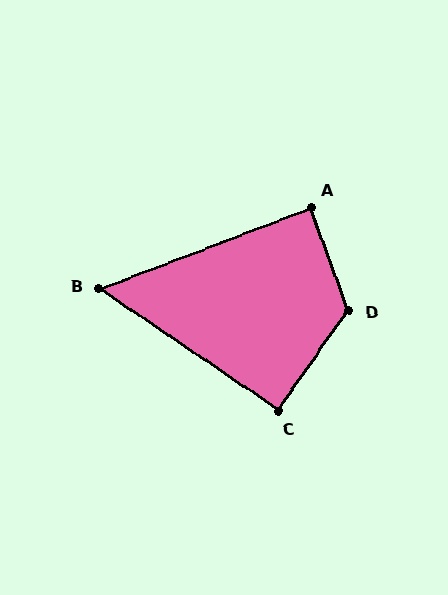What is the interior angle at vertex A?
Approximately 89 degrees (approximately right).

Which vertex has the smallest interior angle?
B, at approximately 55 degrees.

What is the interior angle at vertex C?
Approximately 91 degrees (approximately right).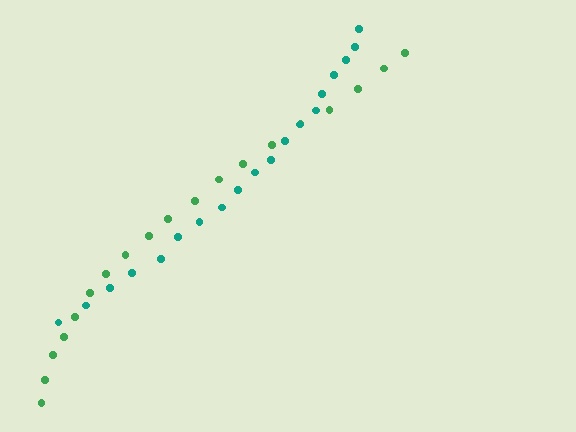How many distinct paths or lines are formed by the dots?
There are 2 distinct paths.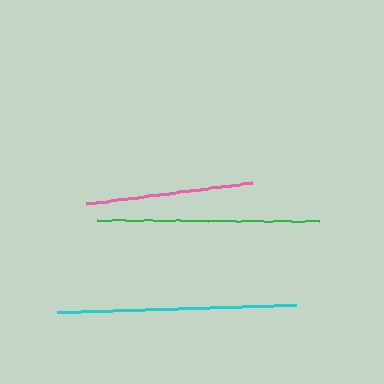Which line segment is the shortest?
The pink line is the shortest at approximately 167 pixels.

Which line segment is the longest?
The cyan line is the longest at approximately 240 pixels.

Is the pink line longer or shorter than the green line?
The green line is longer than the pink line.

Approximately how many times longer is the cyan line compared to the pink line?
The cyan line is approximately 1.4 times the length of the pink line.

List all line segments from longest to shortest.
From longest to shortest: cyan, green, pink.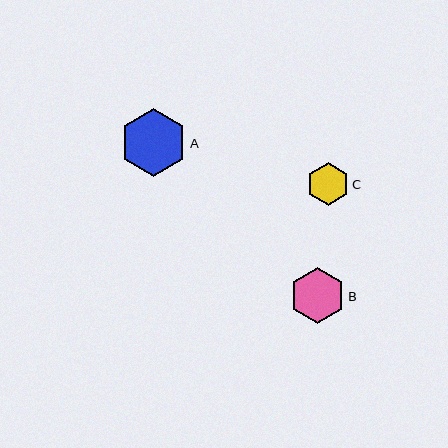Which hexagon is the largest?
Hexagon A is the largest with a size of approximately 68 pixels.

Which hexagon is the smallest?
Hexagon C is the smallest with a size of approximately 42 pixels.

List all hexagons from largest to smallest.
From largest to smallest: A, B, C.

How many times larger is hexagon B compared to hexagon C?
Hexagon B is approximately 1.3 times the size of hexagon C.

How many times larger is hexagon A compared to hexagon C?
Hexagon A is approximately 1.6 times the size of hexagon C.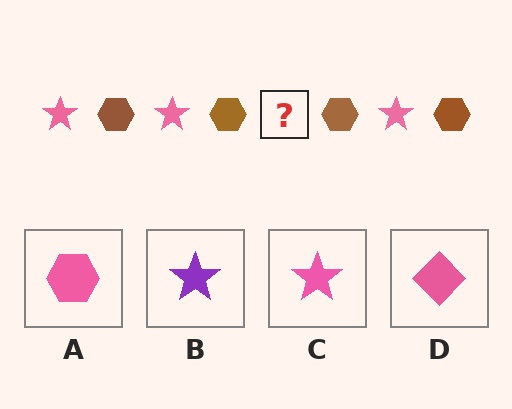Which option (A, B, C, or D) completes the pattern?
C.